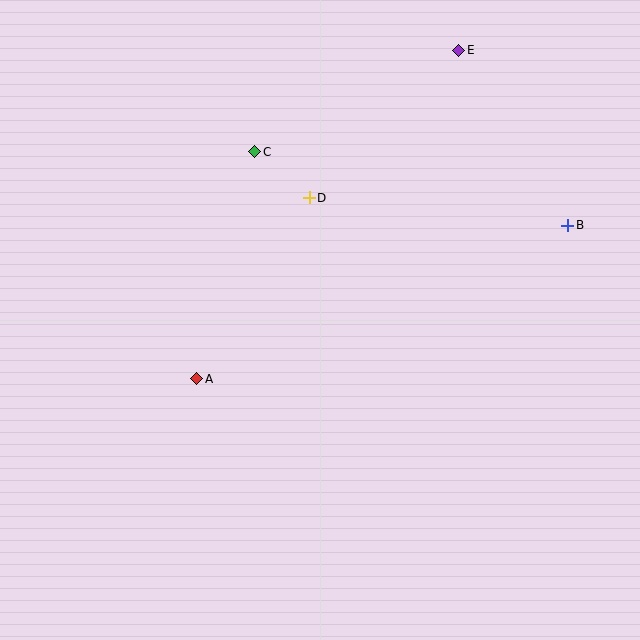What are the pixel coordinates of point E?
Point E is at (459, 50).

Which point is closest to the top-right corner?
Point E is closest to the top-right corner.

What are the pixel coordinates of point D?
Point D is at (309, 198).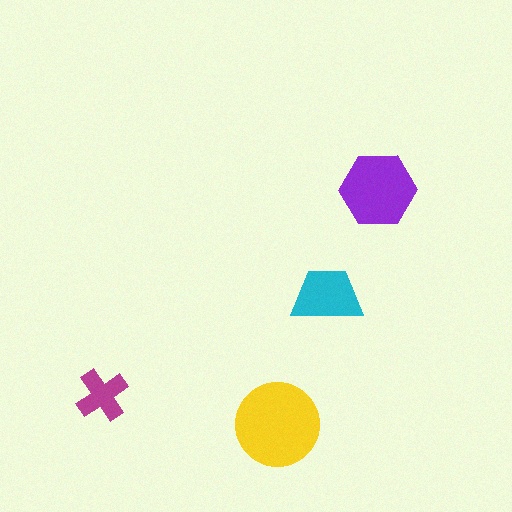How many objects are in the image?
There are 4 objects in the image.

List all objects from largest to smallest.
The yellow circle, the purple hexagon, the cyan trapezoid, the magenta cross.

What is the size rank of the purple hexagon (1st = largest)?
2nd.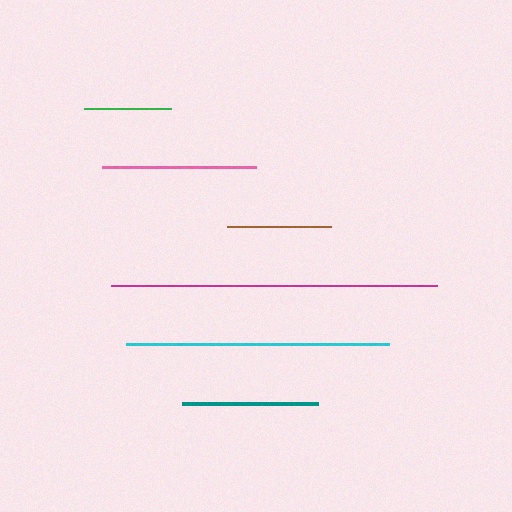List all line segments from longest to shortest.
From longest to shortest: magenta, cyan, pink, teal, brown, green.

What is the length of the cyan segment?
The cyan segment is approximately 263 pixels long.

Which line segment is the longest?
The magenta line is the longest at approximately 326 pixels.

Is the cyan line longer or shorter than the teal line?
The cyan line is longer than the teal line.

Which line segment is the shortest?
The green line is the shortest at approximately 87 pixels.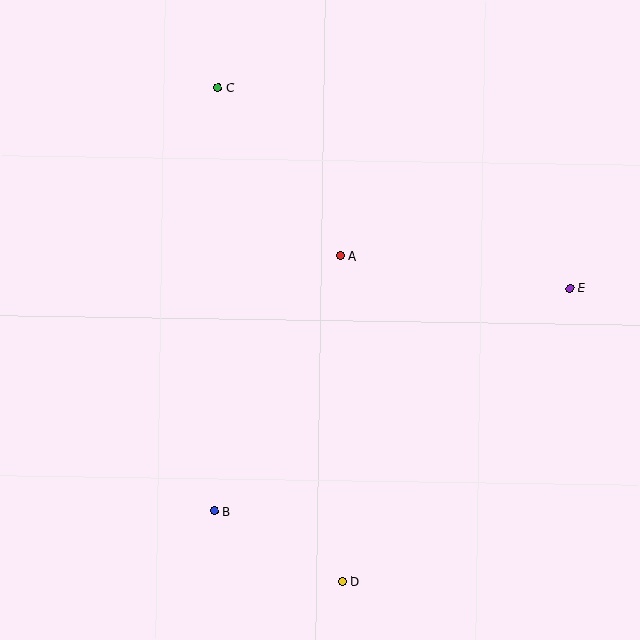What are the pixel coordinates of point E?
Point E is at (570, 288).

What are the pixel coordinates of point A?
Point A is at (340, 256).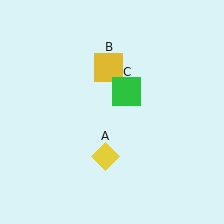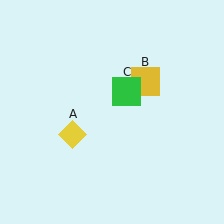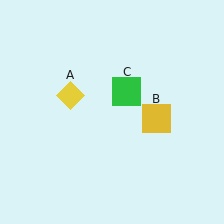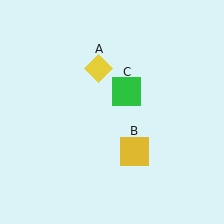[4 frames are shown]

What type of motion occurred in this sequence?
The yellow diamond (object A), yellow square (object B) rotated clockwise around the center of the scene.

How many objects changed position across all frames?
2 objects changed position: yellow diamond (object A), yellow square (object B).